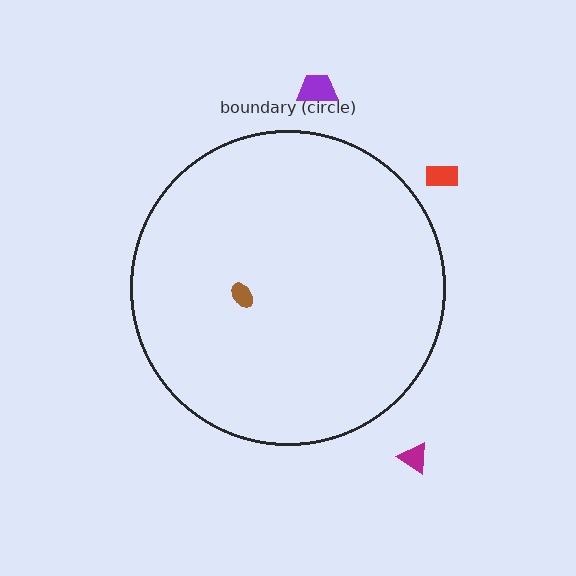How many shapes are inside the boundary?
1 inside, 3 outside.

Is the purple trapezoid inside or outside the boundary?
Outside.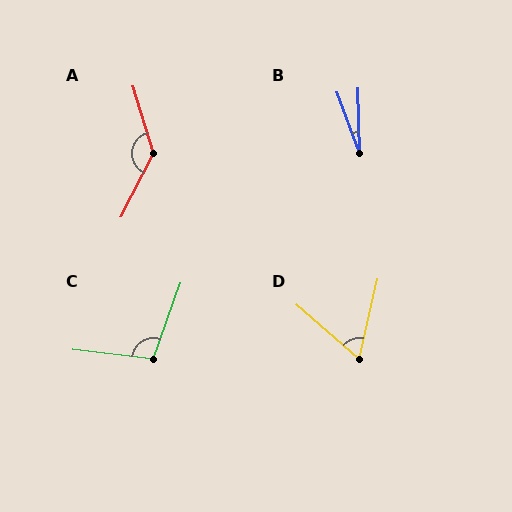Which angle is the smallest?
B, at approximately 19 degrees.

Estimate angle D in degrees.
Approximately 61 degrees.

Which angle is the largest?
A, at approximately 136 degrees.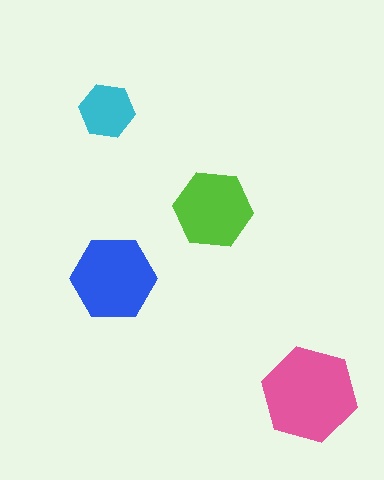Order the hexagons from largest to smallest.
the pink one, the blue one, the lime one, the cyan one.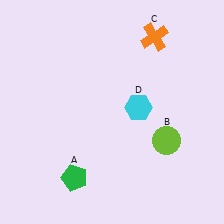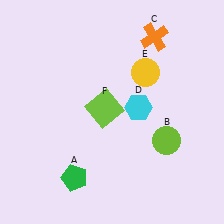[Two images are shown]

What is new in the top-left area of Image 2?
A lime square (F) was added in the top-left area of Image 2.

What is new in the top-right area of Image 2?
A yellow circle (E) was added in the top-right area of Image 2.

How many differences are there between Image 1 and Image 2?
There are 2 differences between the two images.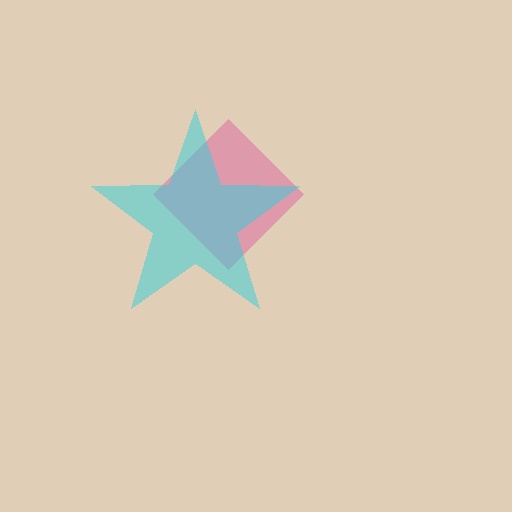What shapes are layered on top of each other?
The layered shapes are: a pink diamond, a cyan star.